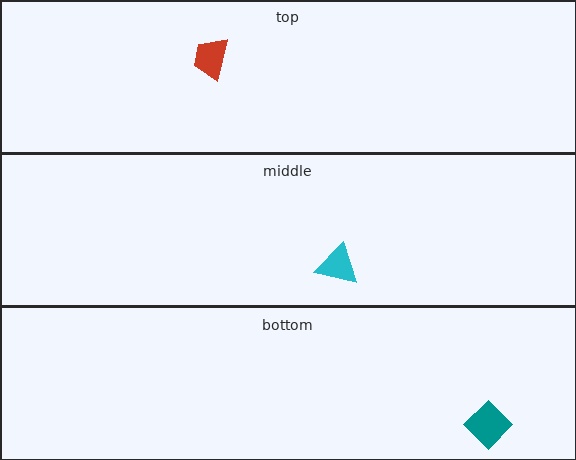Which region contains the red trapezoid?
The top region.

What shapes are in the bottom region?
The teal diamond.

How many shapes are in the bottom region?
1.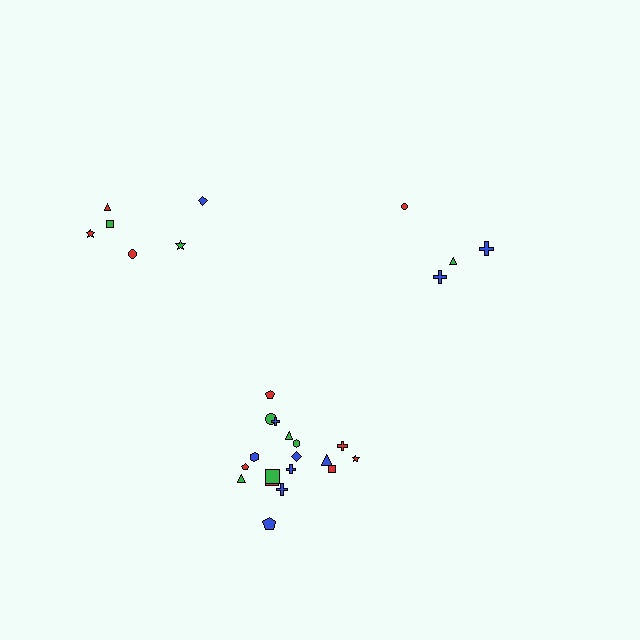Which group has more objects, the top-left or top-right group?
The top-left group.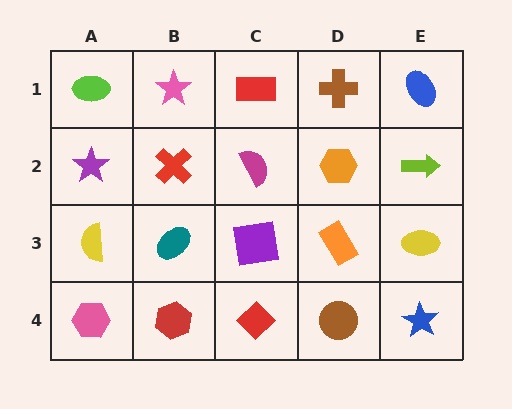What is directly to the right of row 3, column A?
A teal ellipse.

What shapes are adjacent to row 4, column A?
A yellow semicircle (row 3, column A), a red hexagon (row 4, column B).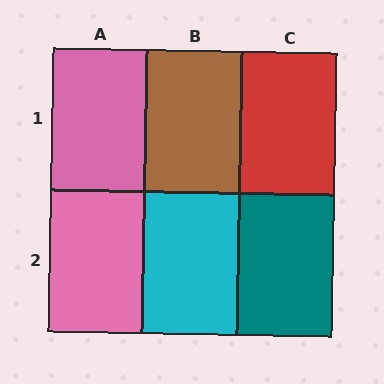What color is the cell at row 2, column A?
Pink.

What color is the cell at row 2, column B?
Cyan.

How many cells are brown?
1 cell is brown.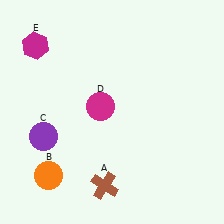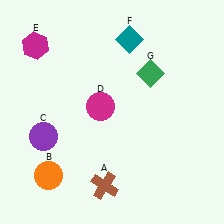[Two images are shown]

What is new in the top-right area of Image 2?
A teal diamond (F) was added in the top-right area of Image 2.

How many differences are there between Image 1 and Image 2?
There are 2 differences between the two images.